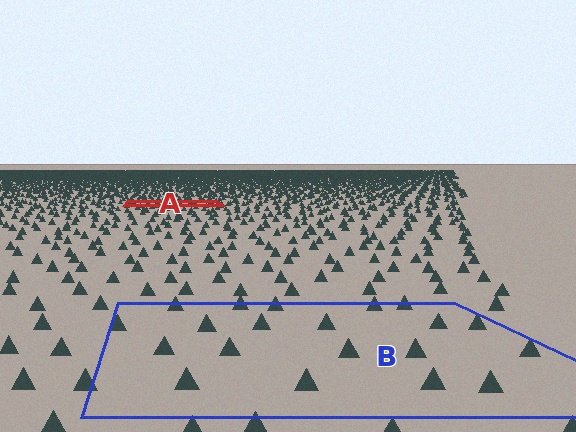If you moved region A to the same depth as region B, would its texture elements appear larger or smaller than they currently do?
They would appear larger. At a closer depth, the same texture elements are projected at a bigger on-screen size.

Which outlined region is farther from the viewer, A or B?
Region A is farther from the viewer — the texture elements inside it appear smaller and more densely packed.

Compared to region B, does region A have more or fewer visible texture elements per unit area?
Region A has more texture elements per unit area — they are packed more densely because it is farther away.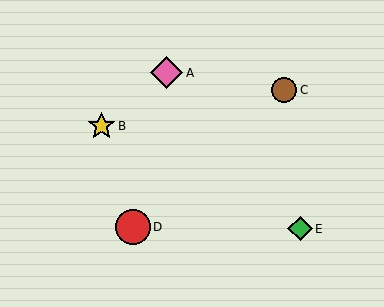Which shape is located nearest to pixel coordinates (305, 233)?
The green diamond (labeled E) at (300, 229) is nearest to that location.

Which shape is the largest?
The red circle (labeled D) is the largest.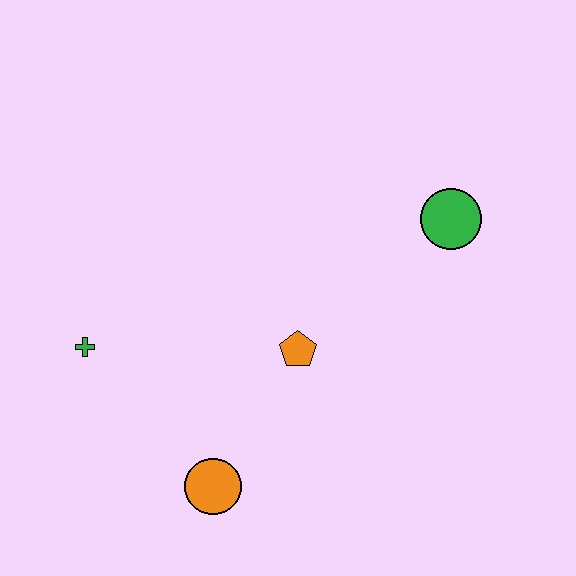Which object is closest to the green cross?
The orange circle is closest to the green cross.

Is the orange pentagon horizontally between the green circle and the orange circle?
Yes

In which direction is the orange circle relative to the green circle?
The orange circle is below the green circle.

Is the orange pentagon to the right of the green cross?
Yes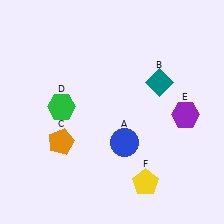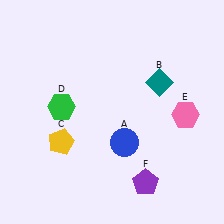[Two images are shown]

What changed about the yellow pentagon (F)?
In Image 1, F is yellow. In Image 2, it changed to purple.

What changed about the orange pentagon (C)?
In Image 1, C is orange. In Image 2, it changed to yellow.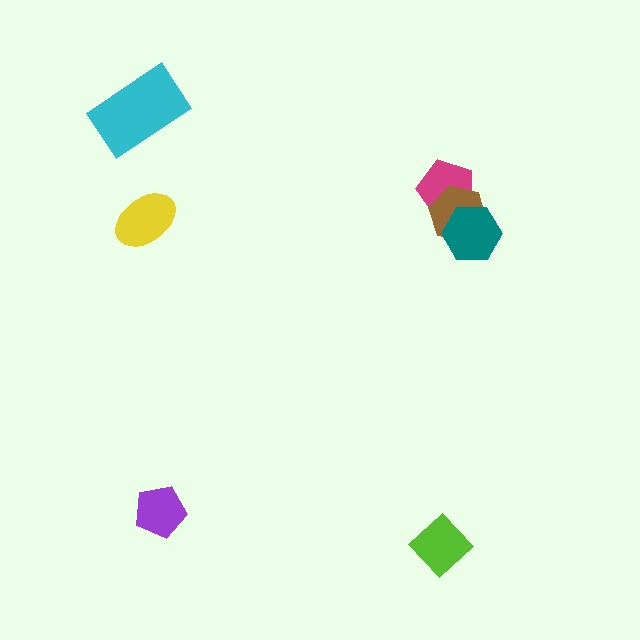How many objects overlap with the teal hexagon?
2 objects overlap with the teal hexagon.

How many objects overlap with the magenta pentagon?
2 objects overlap with the magenta pentagon.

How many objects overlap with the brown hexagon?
2 objects overlap with the brown hexagon.